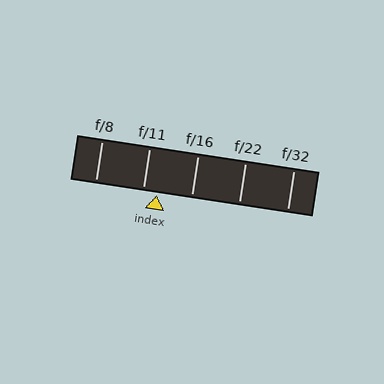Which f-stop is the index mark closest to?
The index mark is closest to f/11.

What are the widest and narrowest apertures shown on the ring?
The widest aperture shown is f/8 and the narrowest is f/32.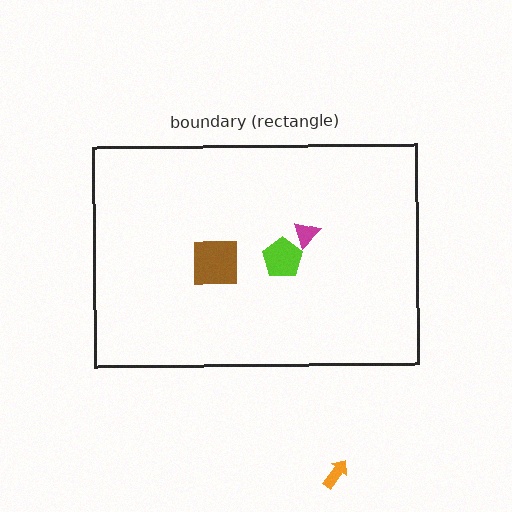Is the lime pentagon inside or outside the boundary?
Inside.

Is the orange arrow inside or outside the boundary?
Outside.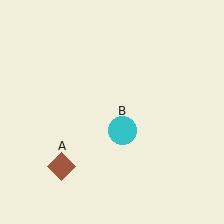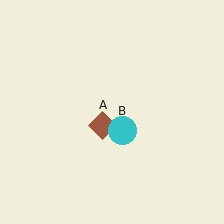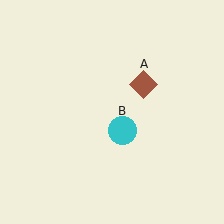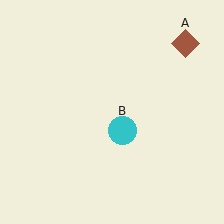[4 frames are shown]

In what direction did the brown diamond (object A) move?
The brown diamond (object A) moved up and to the right.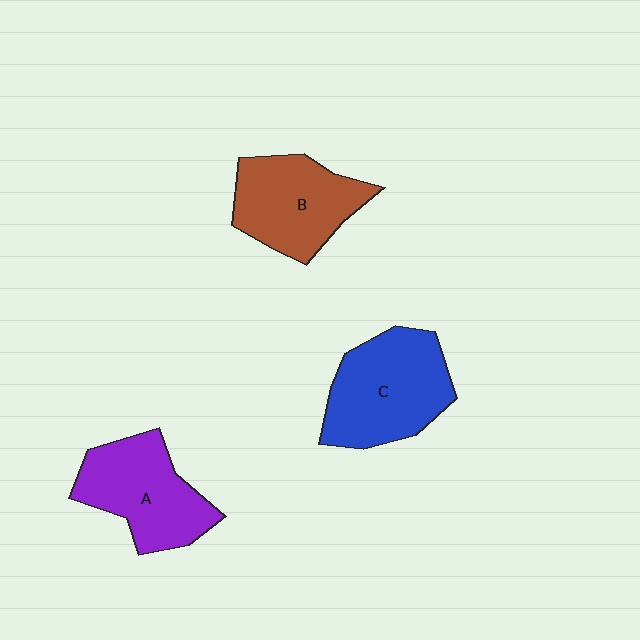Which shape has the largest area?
Shape C (blue).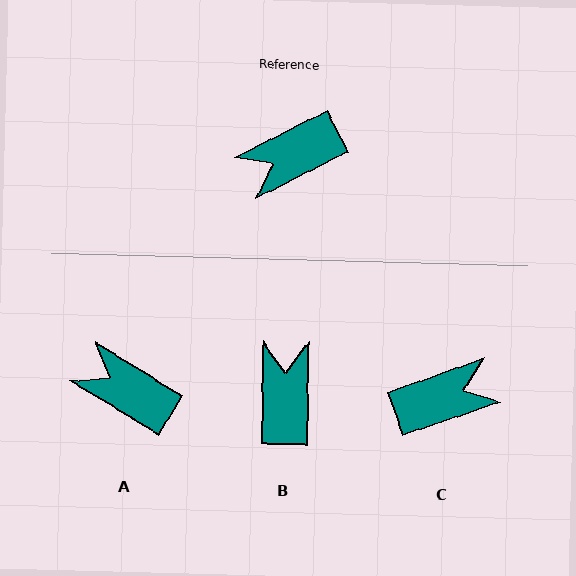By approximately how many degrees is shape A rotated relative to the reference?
Approximately 58 degrees clockwise.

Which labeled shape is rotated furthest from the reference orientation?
C, about 172 degrees away.